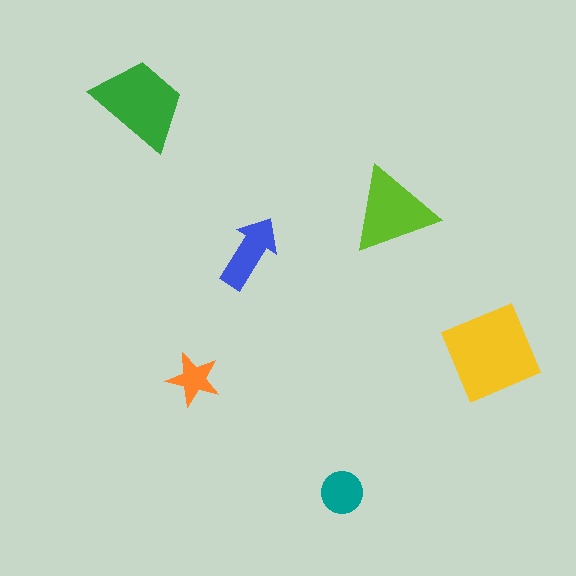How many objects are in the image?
There are 6 objects in the image.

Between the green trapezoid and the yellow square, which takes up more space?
The yellow square.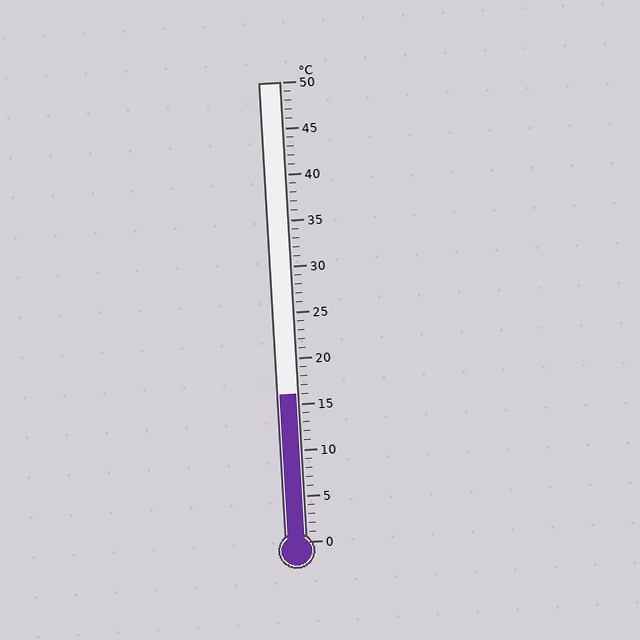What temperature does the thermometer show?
The thermometer shows approximately 16°C.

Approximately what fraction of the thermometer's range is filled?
The thermometer is filled to approximately 30% of its range.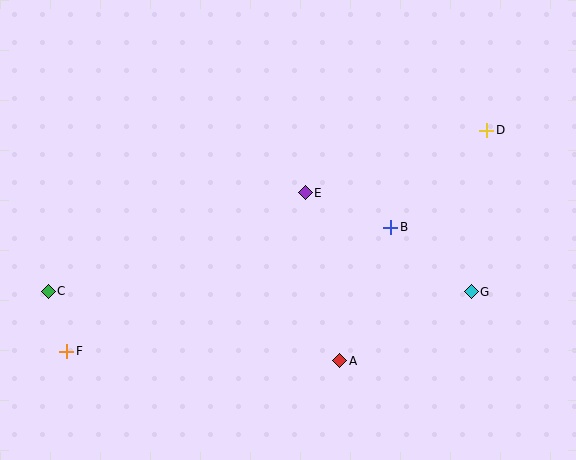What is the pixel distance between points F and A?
The distance between F and A is 273 pixels.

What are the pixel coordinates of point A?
Point A is at (340, 361).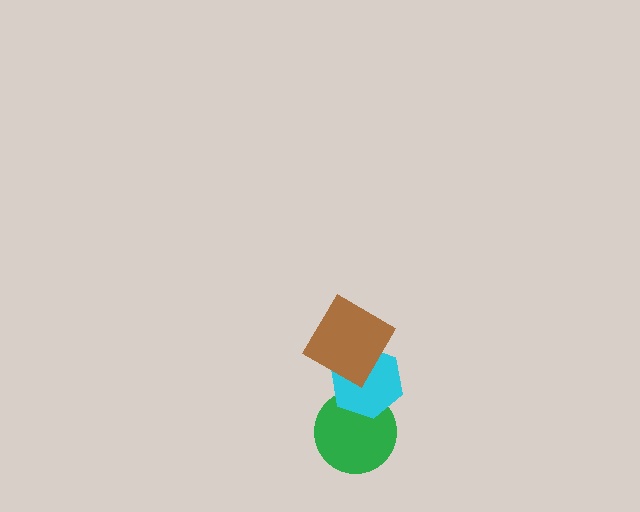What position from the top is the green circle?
The green circle is 3rd from the top.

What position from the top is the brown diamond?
The brown diamond is 1st from the top.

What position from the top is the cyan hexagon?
The cyan hexagon is 2nd from the top.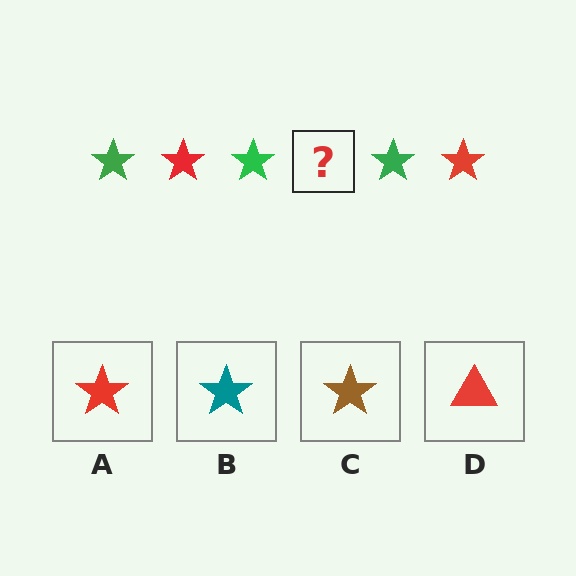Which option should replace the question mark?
Option A.